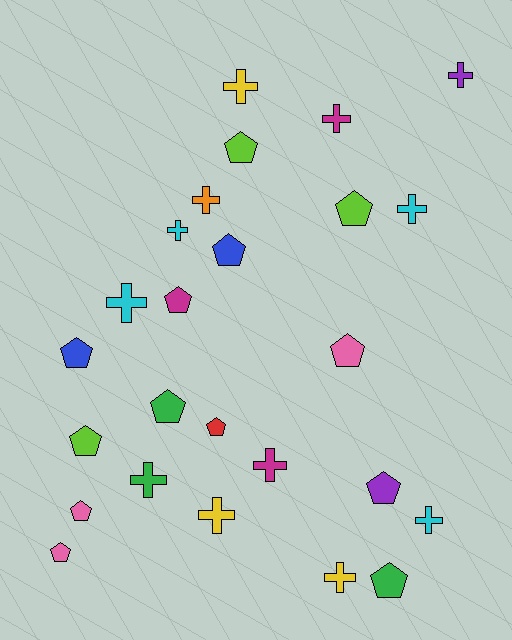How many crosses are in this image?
There are 12 crosses.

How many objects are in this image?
There are 25 objects.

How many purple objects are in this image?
There are 2 purple objects.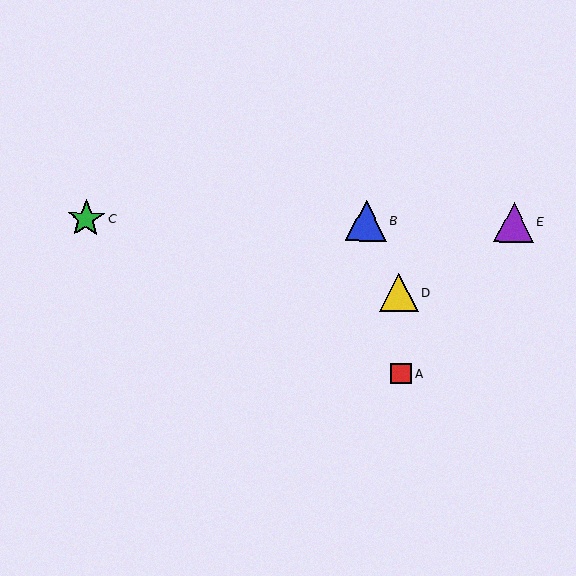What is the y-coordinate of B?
Object B is at y≈221.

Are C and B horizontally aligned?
Yes, both are at y≈219.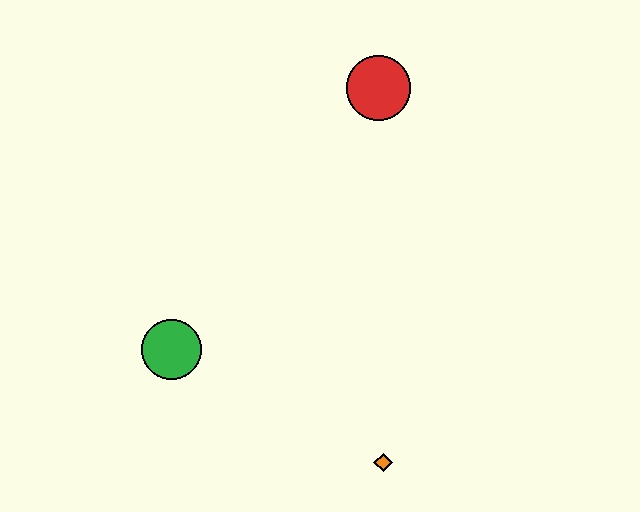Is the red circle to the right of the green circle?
Yes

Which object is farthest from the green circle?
The red circle is farthest from the green circle.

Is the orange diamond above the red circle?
No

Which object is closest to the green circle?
The orange diamond is closest to the green circle.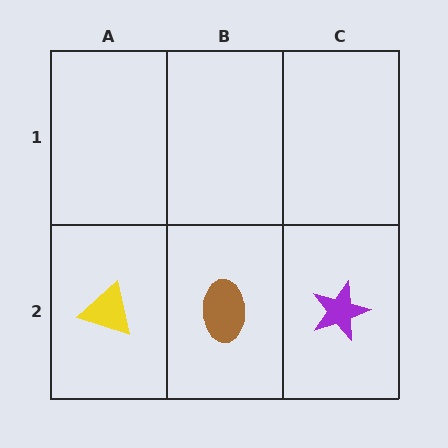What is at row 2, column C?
A purple star.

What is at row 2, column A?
A yellow triangle.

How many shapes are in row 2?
3 shapes.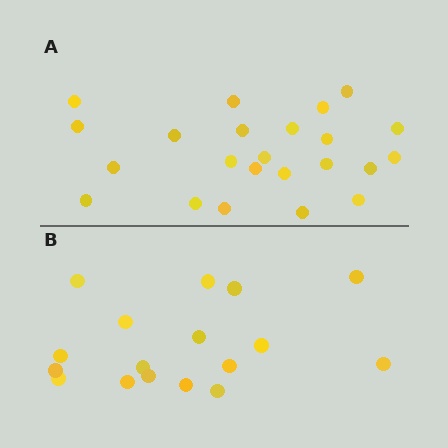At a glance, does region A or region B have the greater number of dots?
Region A (the top region) has more dots.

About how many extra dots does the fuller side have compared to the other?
Region A has about 6 more dots than region B.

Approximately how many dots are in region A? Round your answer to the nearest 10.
About 20 dots. (The exact count is 23, which rounds to 20.)